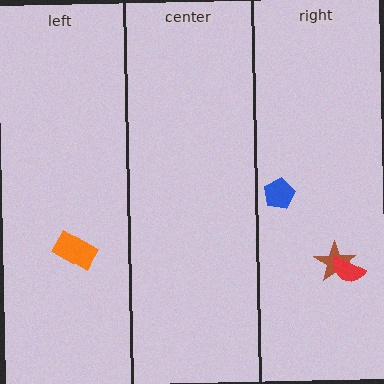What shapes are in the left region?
The orange rectangle.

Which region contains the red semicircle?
The right region.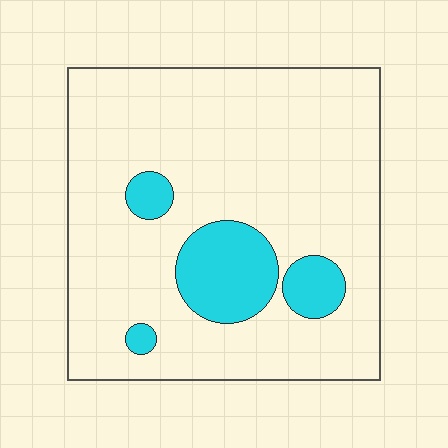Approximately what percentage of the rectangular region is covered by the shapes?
Approximately 15%.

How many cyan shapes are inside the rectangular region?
4.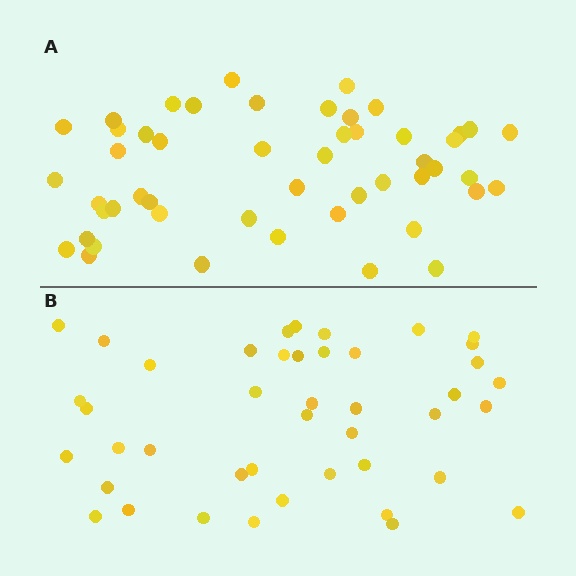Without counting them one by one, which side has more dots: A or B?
Region A (the top region) has more dots.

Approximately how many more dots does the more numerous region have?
Region A has roughly 8 or so more dots than region B.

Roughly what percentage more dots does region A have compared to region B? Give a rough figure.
About 15% more.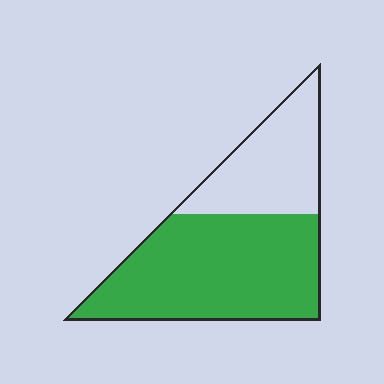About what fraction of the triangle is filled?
About two thirds (2/3).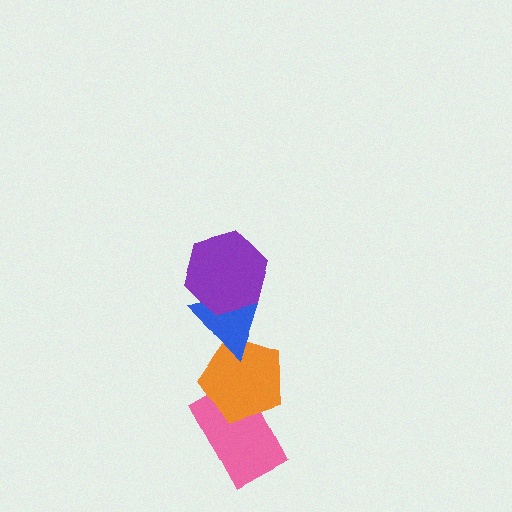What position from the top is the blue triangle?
The blue triangle is 2nd from the top.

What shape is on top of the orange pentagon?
The blue triangle is on top of the orange pentagon.